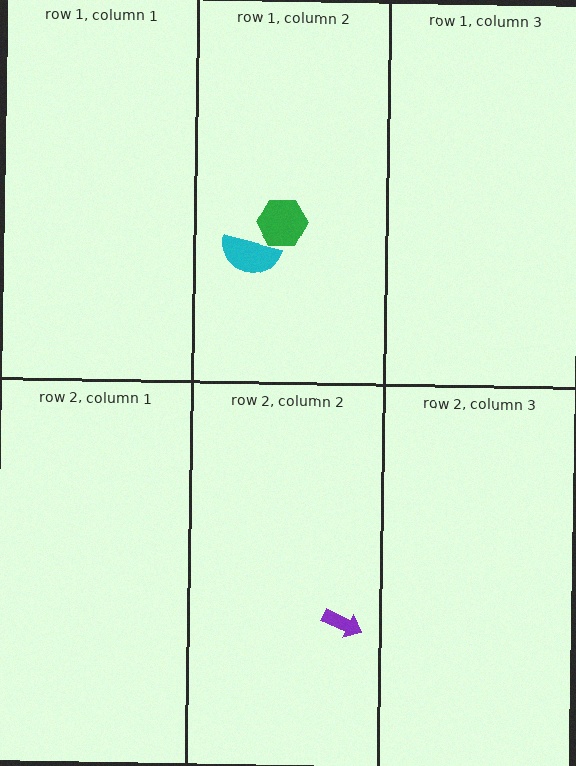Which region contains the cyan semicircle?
The row 1, column 2 region.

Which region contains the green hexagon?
The row 1, column 2 region.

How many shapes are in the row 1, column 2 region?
2.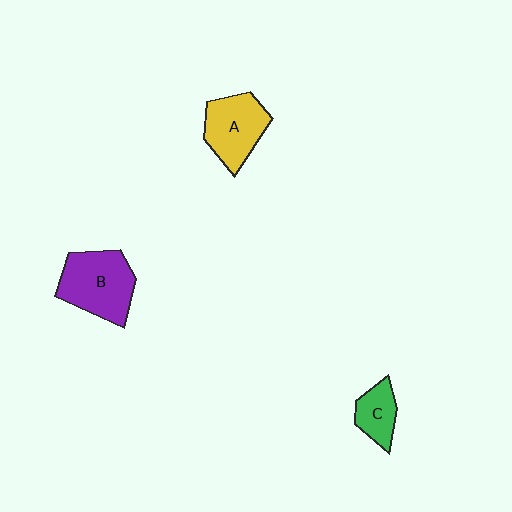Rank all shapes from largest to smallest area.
From largest to smallest: B (purple), A (yellow), C (green).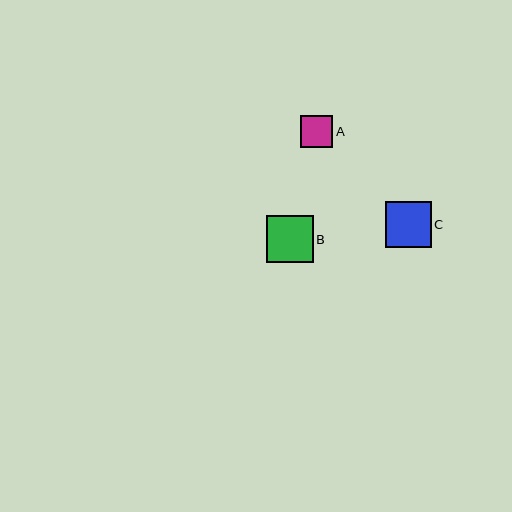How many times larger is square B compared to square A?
Square B is approximately 1.5 times the size of square A.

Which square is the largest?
Square B is the largest with a size of approximately 47 pixels.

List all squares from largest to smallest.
From largest to smallest: B, C, A.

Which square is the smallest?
Square A is the smallest with a size of approximately 32 pixels.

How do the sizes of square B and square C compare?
Square B and square C are approximately the same size.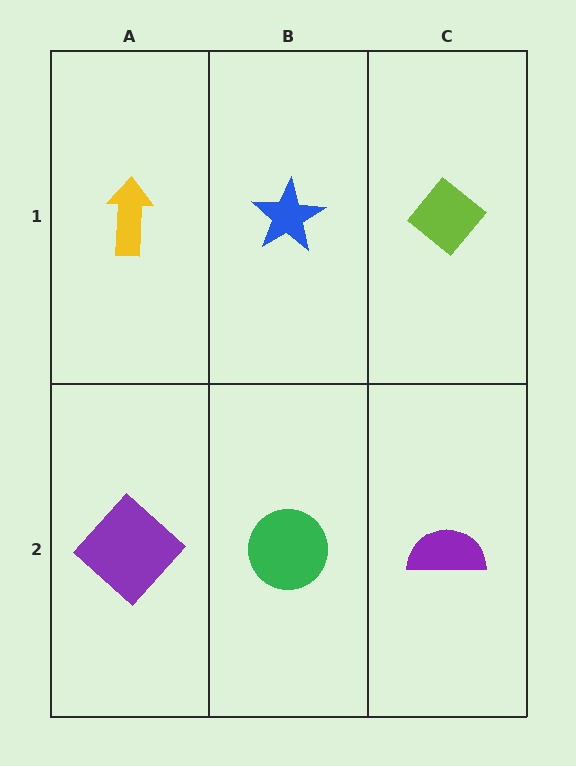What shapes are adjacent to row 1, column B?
A green circle (row 2, column B), a yellow arrow (row 1, column A), a lime diamond (row 1, column C).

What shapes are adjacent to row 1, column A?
A purple diamond (row 2, column A), a blue star (row 1, column B).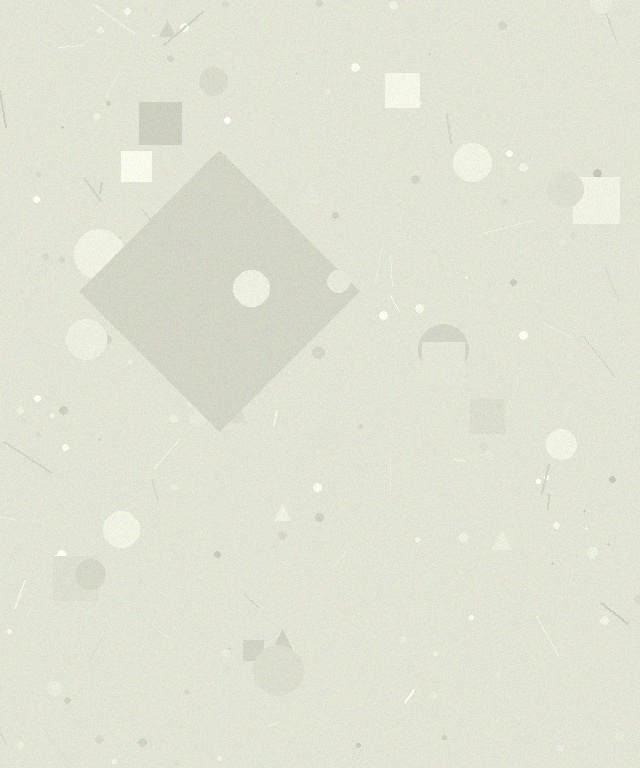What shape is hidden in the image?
A diamond is hidden in the image.